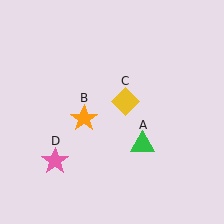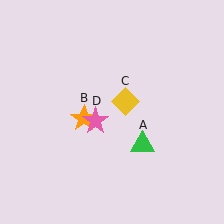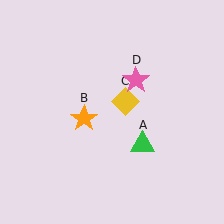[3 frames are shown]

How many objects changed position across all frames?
1 object changed position: pink star (object D).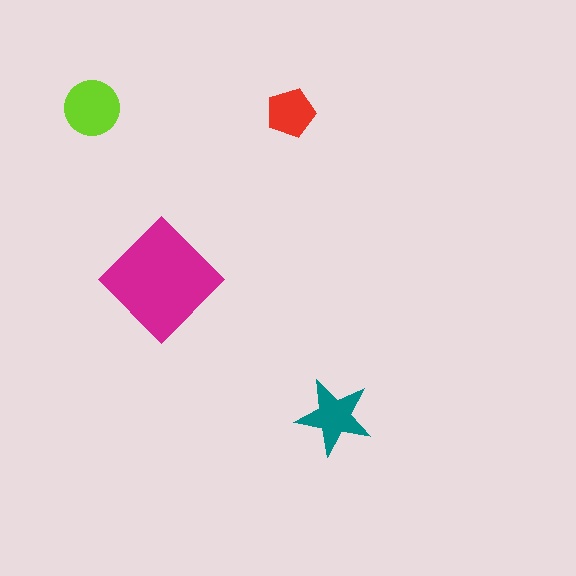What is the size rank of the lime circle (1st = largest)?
2nd.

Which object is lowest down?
The teal star is bottommost.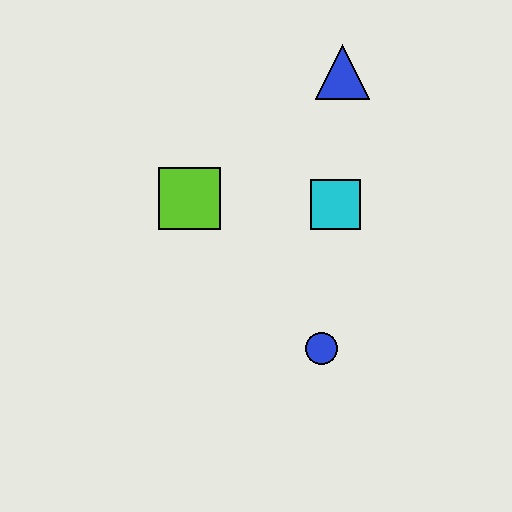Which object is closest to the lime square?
The cyan square is closest to the lime square.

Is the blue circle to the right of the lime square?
Yes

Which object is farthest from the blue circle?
The blue triangle is farthest from the blue circle.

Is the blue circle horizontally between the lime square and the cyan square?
Yes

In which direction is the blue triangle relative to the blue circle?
The blue triangle is above the blue circle.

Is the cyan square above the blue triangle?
No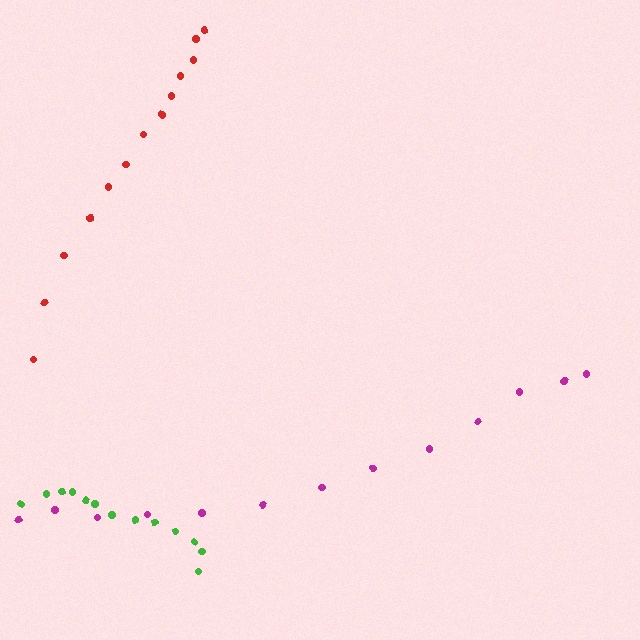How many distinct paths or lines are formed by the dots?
There are 3 distinct paths.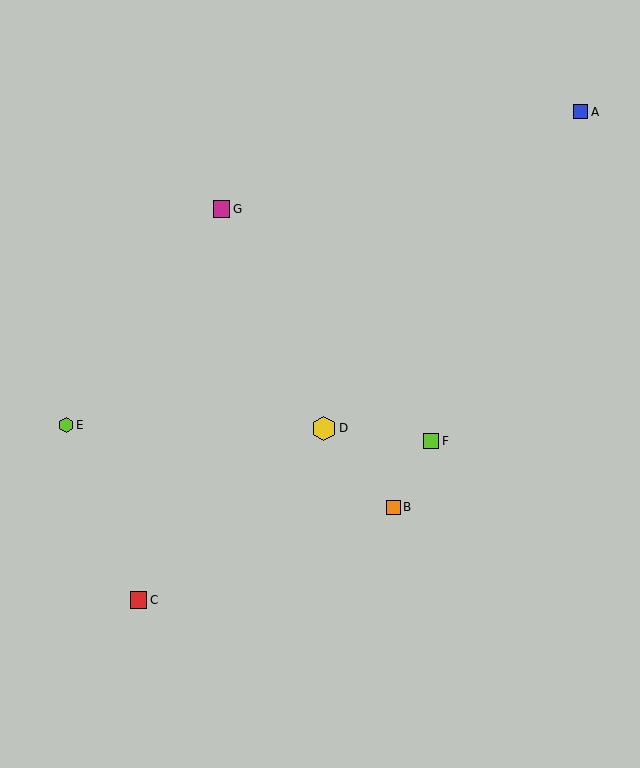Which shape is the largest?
The yellow hexagon (labeled D) is the largest.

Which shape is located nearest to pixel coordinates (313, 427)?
The yellow hexagon (labeled D) at (324, 428) is nearest to that location.